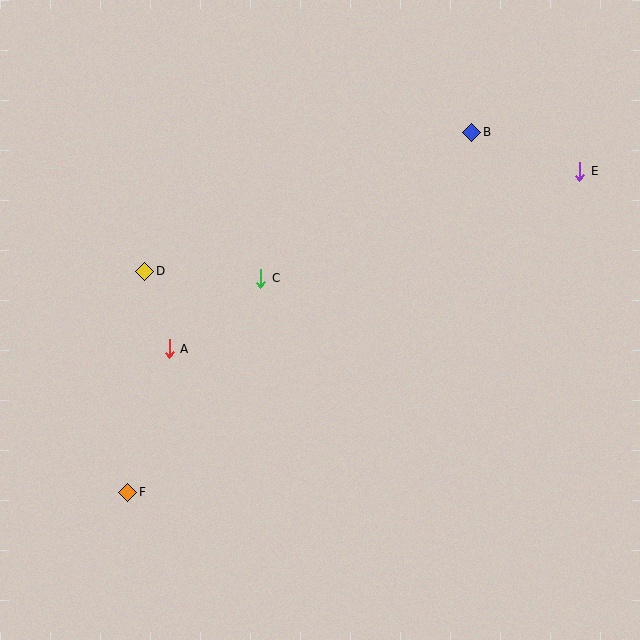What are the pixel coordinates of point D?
Point D is at (145, 271).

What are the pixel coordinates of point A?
Point A is at (169, 349).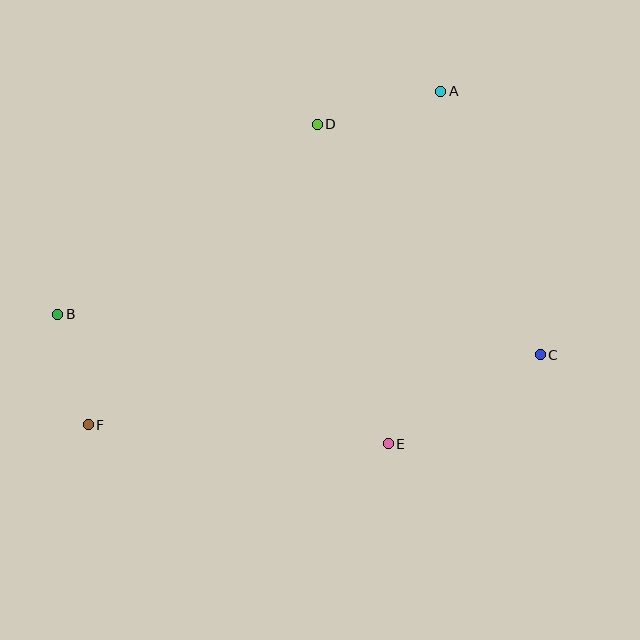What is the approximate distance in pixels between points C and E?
The distance between C and E is approximately 176 pixels.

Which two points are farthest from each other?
Points A and F are farthest from each other.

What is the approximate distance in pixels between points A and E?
The distance between A and E is approximately 356 pixels.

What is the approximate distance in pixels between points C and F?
The distance between C and F is approximately 457 pixels.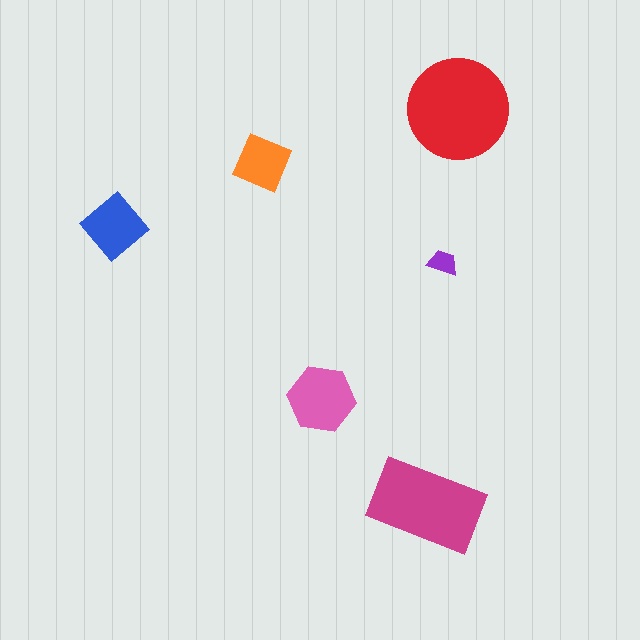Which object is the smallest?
The purple trapezoid.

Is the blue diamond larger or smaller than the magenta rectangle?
Smaller.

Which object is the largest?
The red circle.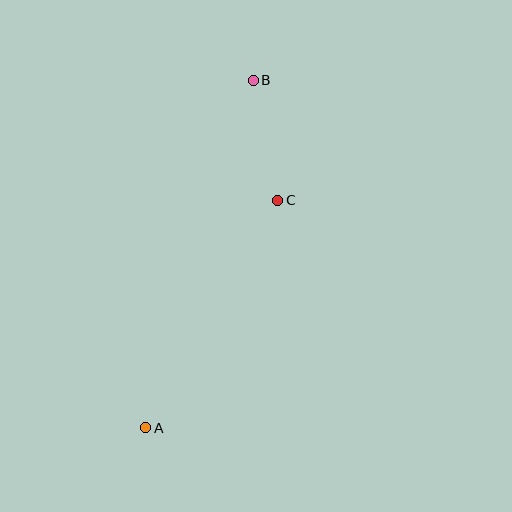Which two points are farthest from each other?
Points A and B are farthest from each other.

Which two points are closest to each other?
Points B and C are closest to each other.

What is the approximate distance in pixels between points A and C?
The distance between A and C is approximately 263 pixels.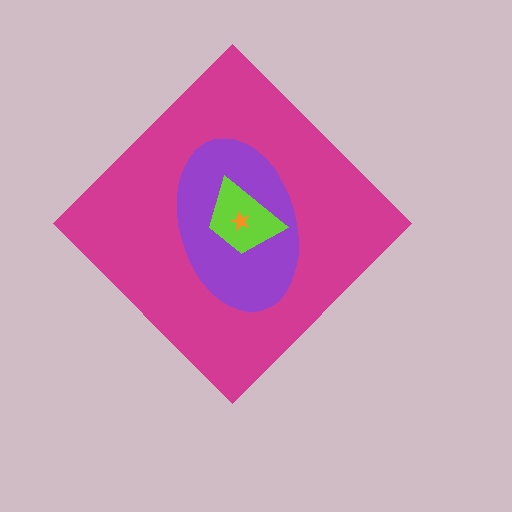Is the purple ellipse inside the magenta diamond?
Yes.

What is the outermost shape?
The magenta diamond.